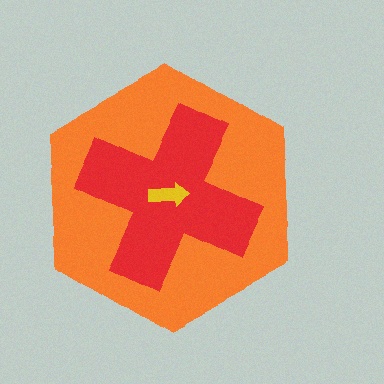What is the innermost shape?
The yellow arrow.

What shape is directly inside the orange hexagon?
The red cross.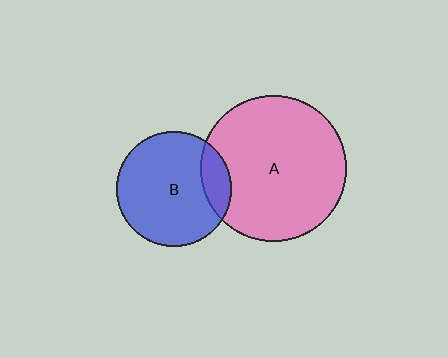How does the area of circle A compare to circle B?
Approximately 1.6 times.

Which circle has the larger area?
Circle A (pink).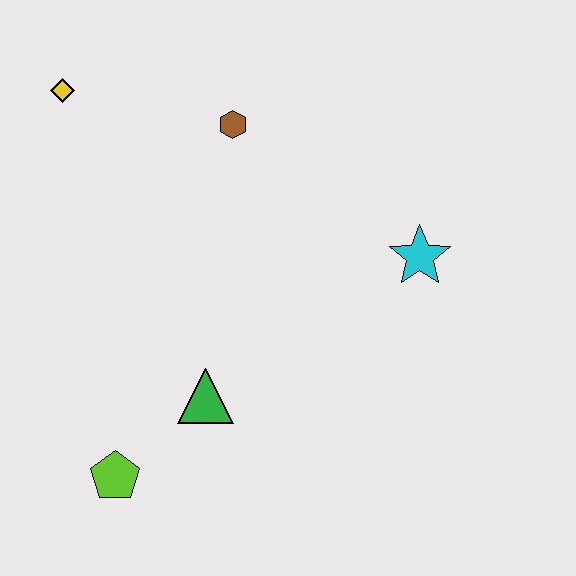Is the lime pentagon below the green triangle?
Yes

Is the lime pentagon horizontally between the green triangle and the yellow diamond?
Yes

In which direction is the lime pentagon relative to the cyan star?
The lime pentagon is to the left of the cyan star.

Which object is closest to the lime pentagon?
The green triangle is closest to the lime pentagon.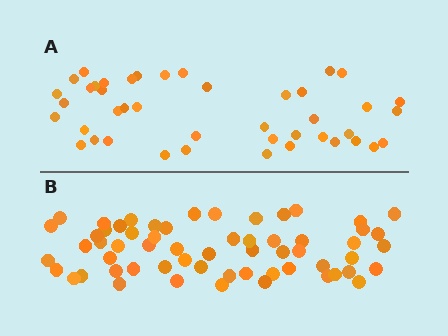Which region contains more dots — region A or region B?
Region B (the bottom region) has more dots.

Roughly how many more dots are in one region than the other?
Region B has approximately 15 more dots than region A.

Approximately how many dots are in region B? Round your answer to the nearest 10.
About 60 dots.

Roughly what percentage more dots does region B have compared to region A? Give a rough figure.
About 40% more.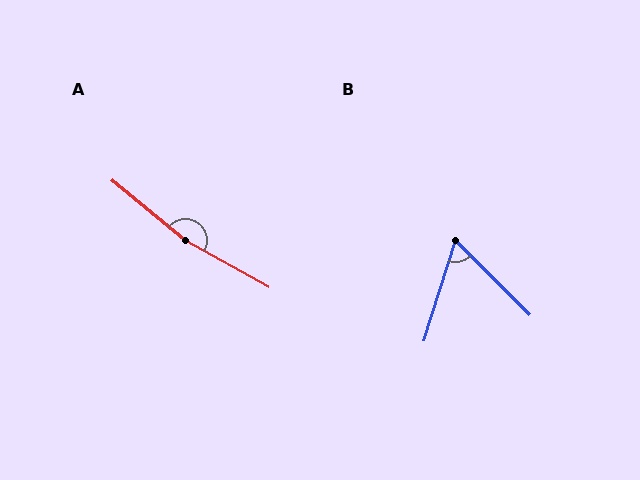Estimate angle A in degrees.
Approximately 169 degrees.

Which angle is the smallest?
B, at approximately 62 degrees.